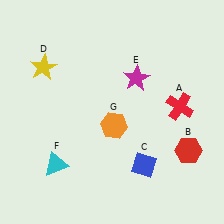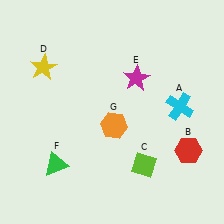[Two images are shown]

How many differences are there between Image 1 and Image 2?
There are 3 differences between the two images.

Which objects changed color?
A changed from red to cyan. C changed from blue to lime. F changed from cyan to green.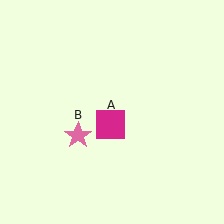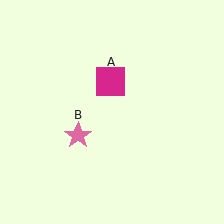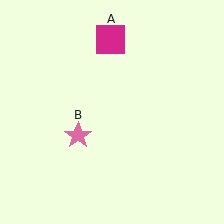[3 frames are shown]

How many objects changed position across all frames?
1 object changed position: magenta square (object A).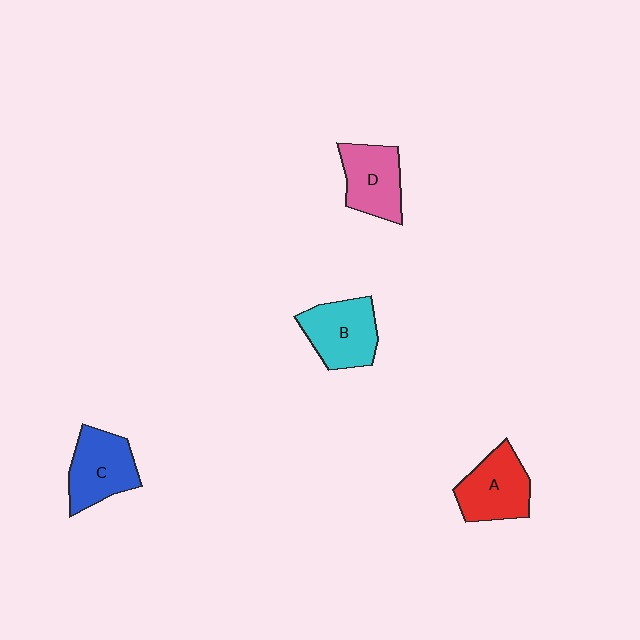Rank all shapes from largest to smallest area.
From largest to smallest: C (blue), B (cyan), A (red), D (pink).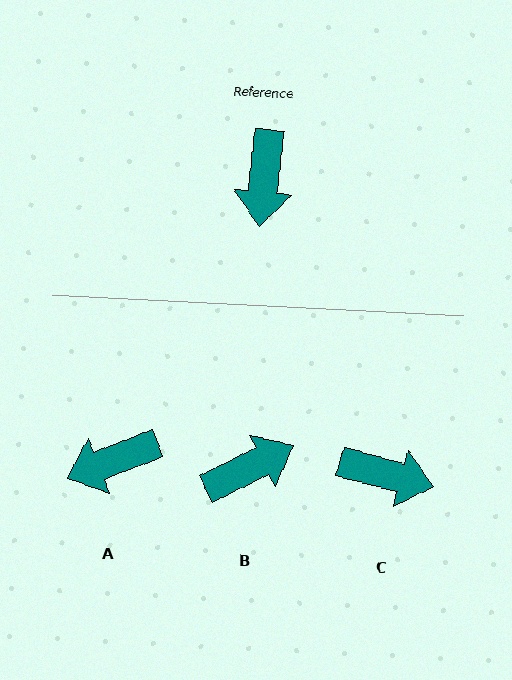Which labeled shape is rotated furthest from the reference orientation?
B, about 123 degrees away.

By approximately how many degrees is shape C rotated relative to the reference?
Approximately 81 degrees counter-clockwise.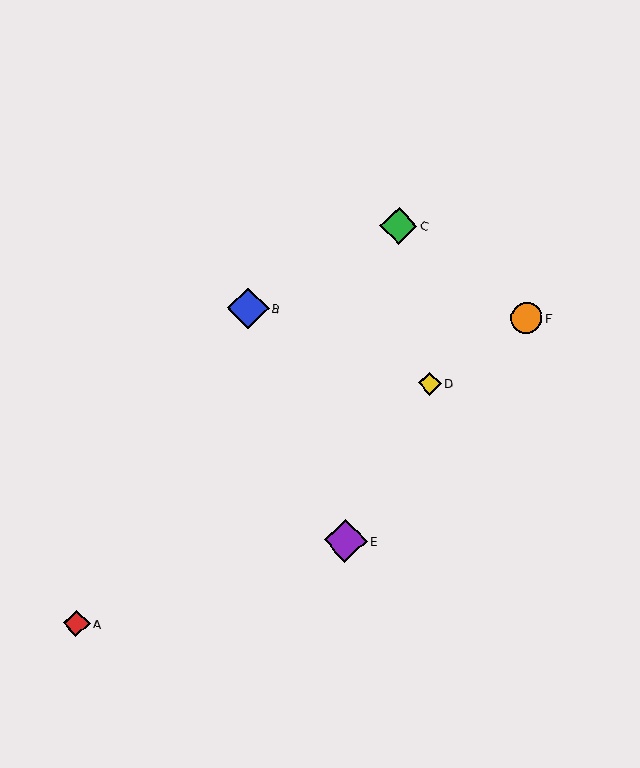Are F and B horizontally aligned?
Yes, both are at y≈318.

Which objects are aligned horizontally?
Objects B, F are aligned horizontally.